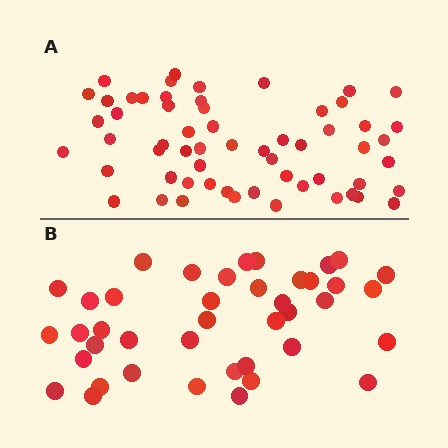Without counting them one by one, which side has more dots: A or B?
Region A (the top region) has more dots.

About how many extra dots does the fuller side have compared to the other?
Region A has approximately 20 more dots than region B.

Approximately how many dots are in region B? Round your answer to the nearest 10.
About 40 dots. (The exact count is 41, which rounds to 40.)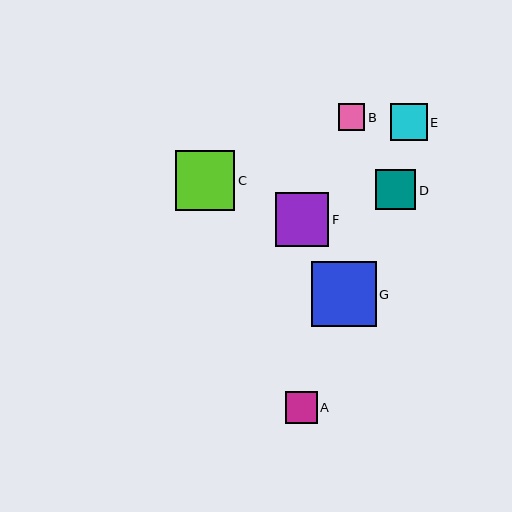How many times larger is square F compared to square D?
Square F is approximately 1.3 times the size of square D.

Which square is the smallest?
Square B is the smallest with a size of approximately 26 pixels.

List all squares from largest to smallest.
From largest to smallest: G, C, F, D, E, A, B.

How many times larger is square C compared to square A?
Square C is approximately 1.9 times the size of square A.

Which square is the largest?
Square G is the largest with a size of approximately 65 pixels.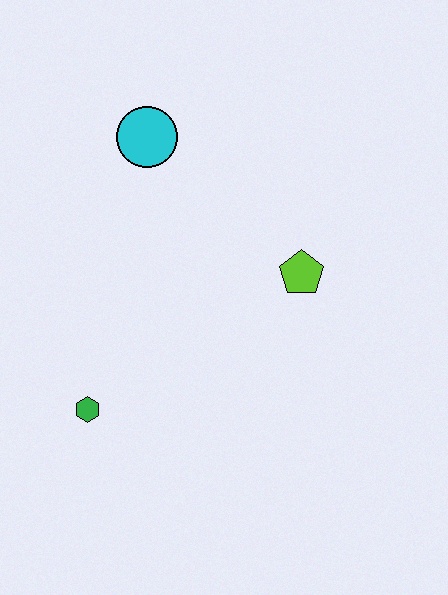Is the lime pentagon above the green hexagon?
Yes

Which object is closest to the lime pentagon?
The cyan circle is closest to the lime pentagon.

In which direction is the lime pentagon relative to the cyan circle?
The lime pentagon is to the right of the cyan circle.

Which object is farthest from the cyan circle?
The green hexagon is farthest from the cyan circle.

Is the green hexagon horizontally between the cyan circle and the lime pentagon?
No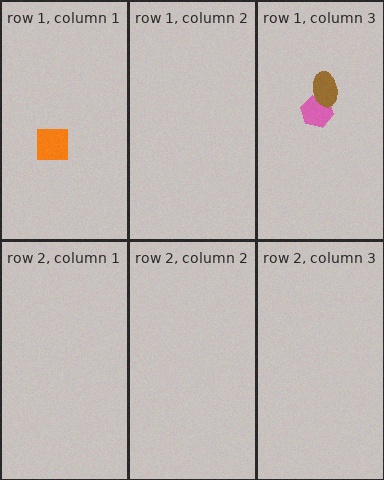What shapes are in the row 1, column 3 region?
The pink hexagon, the brown ellipse.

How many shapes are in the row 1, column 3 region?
2.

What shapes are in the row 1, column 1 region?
The orange square.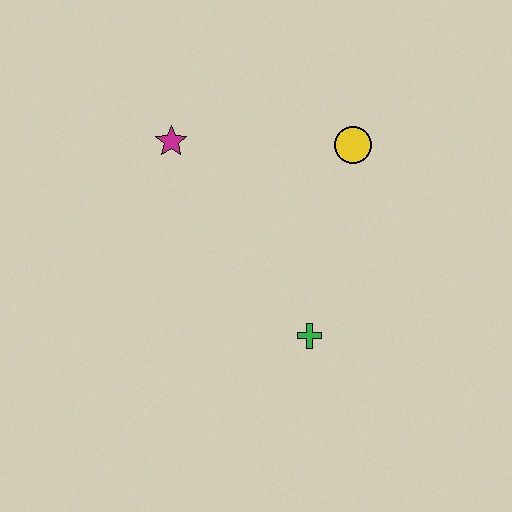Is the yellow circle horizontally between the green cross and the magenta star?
No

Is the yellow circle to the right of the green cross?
Yes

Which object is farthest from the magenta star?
The green cross is farthest from the magenta star.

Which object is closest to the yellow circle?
The magenta star is closest to the yellow circle.